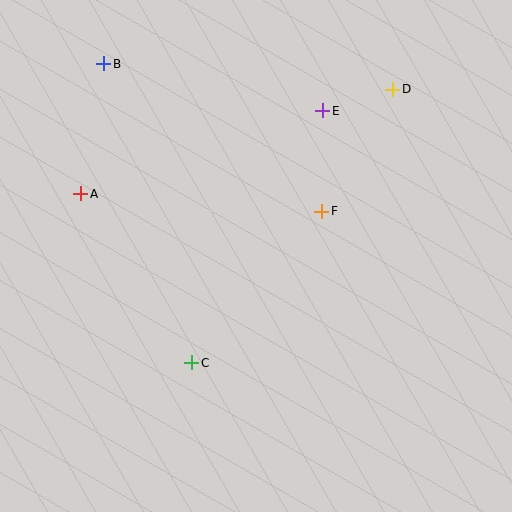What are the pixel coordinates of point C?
Point C is at (192, 363).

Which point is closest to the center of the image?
Point F at (322, 211) is closest to the center.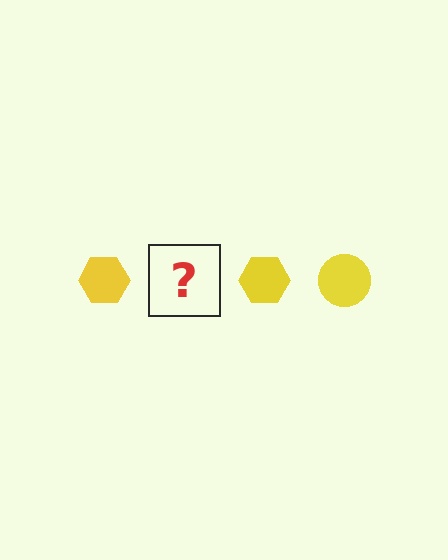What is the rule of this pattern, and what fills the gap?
The rule is that the pattern cycles through hexagon, circle shapes in yellow. The gap should be filled with a yellow circle.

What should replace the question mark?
The question mark should be replaced with a yellow circle.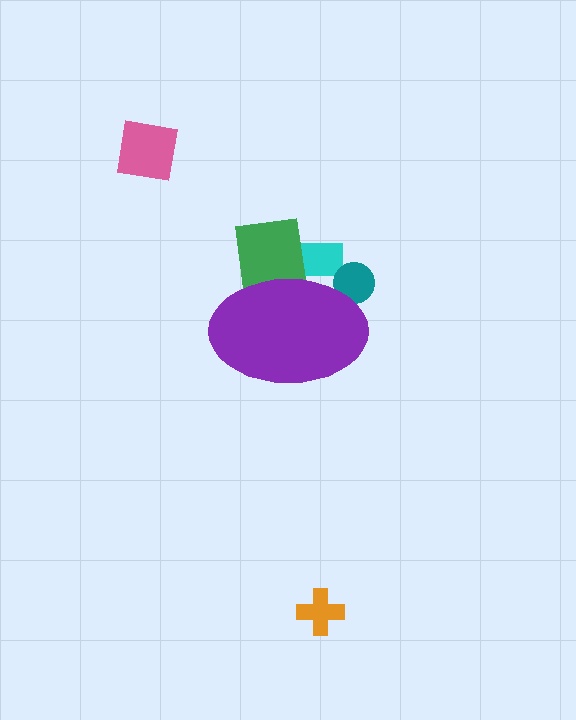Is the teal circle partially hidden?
Yes, the teal circle is partially hidden behind the purple ellipse.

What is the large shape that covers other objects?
A purple ellipse.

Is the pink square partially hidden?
No, the pink square is fully visible.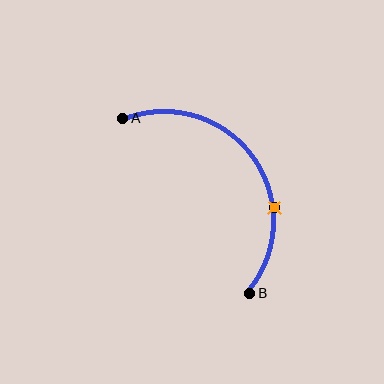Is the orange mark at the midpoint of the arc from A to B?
No. The orange mark lies on the arc but is closer to endpoint B. The arc midpoint would be at the point on the curve equidistant along the arc from both A and B.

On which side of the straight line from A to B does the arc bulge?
The arc bulges above and to the right of the straight line connecting A and B.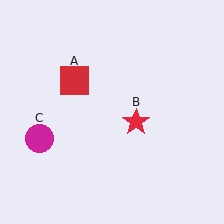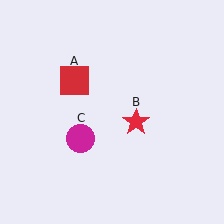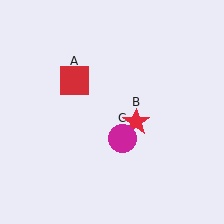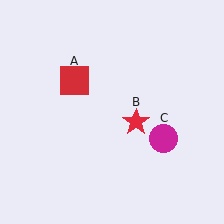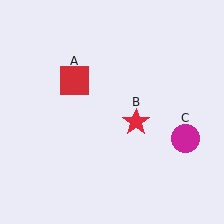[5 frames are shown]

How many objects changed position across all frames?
1 object changed position: magenta circle (object C).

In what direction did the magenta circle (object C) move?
The magenta circle (object C) moved right.